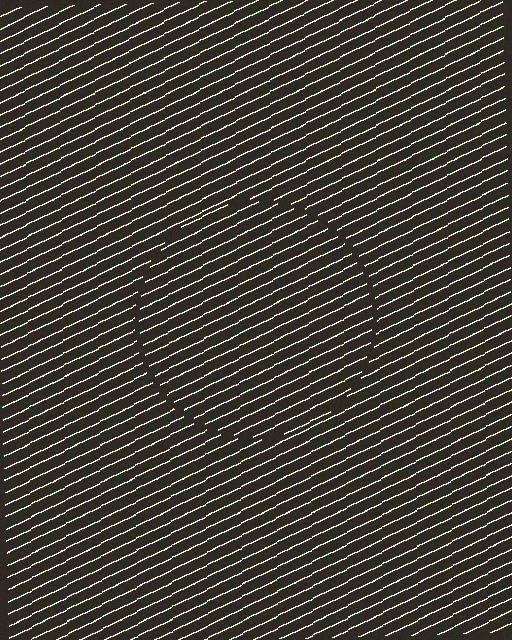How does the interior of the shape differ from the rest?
The interior of the shape contains the same grating, shifted by half a period — the contour is defined by the phase discontinuity where line-ends from the inner and outer gratings abut.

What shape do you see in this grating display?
An illusory circle. The interior of the shape contains the same grating, shifted by half a period — the contour is defined by the phase discontinuity where line-ends from the inner and outer gratings abut.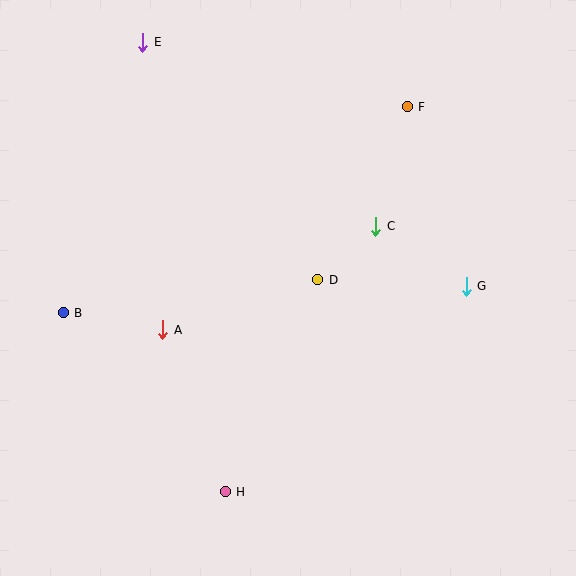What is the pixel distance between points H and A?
The distance between H and A is 174 pixels.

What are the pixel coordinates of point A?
Point A is at (163, 330).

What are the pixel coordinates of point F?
Point F is at (407, 107).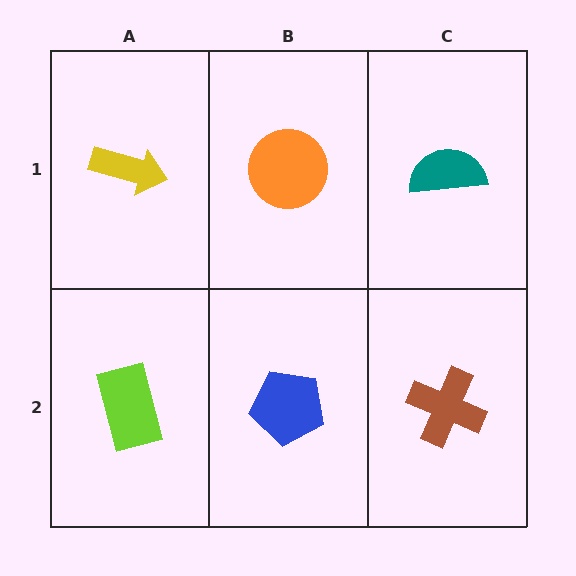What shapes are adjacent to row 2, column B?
An orange circle (row 1, column B), a lime rectangle (row 2, column A), a brown cross (row 2, column C).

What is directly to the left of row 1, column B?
A yellow arrow.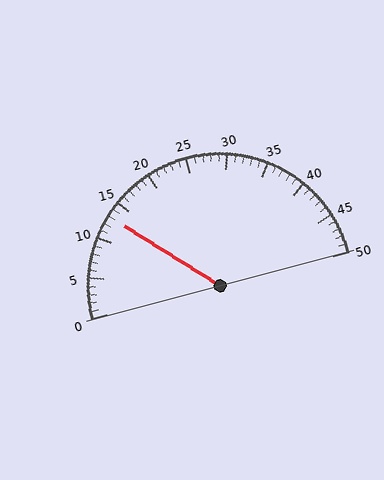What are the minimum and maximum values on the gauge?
The gauge ranges from 0 to 50.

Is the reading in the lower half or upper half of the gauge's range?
The reading is in the lower half of the range (0 to 50).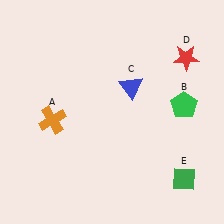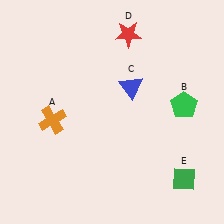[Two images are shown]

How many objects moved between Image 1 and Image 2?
1 object moved between the two images.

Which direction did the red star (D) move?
The red star (D) moved left.